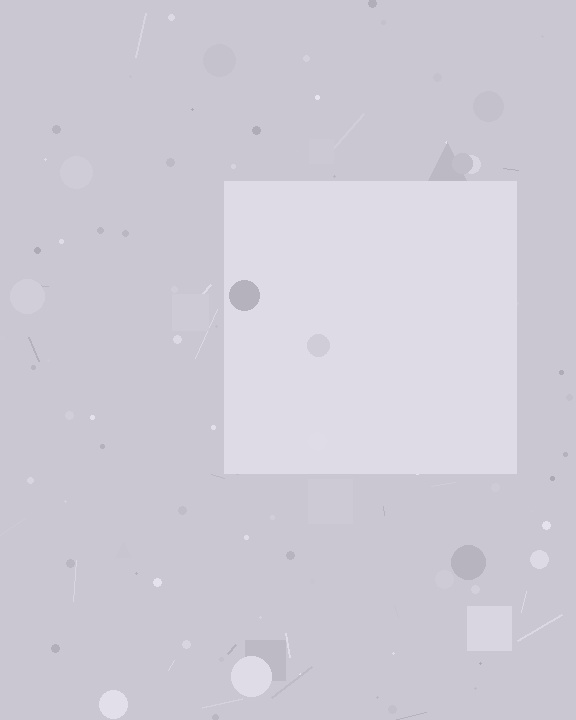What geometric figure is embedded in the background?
A square is embedded in the background.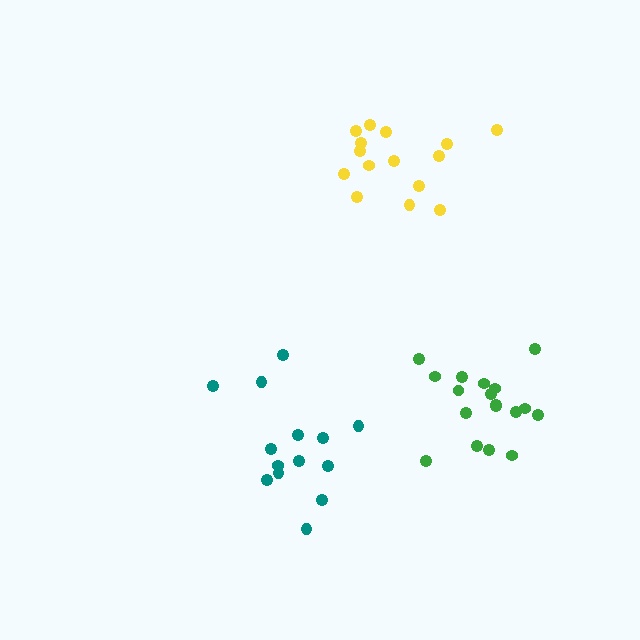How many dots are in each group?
Group 1: 15 dots, Group 2: 14 dots, Group 3: 18 dots (47 total).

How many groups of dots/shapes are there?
There are 3 groups.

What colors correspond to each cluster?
The clusters are colored: yellow, teal, green.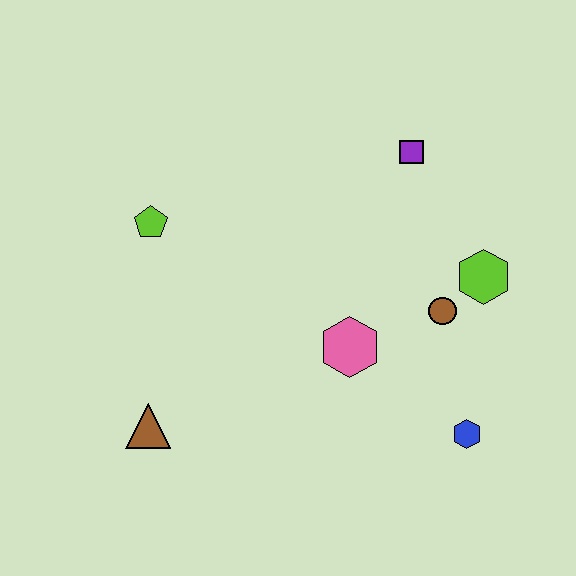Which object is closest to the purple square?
The lime hexagon is closest to the purple square.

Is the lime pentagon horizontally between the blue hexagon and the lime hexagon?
No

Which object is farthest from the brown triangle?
The purple square is farthest from the brown triangle.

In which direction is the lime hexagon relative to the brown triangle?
The lime hexagon is to the right of the brown triangle.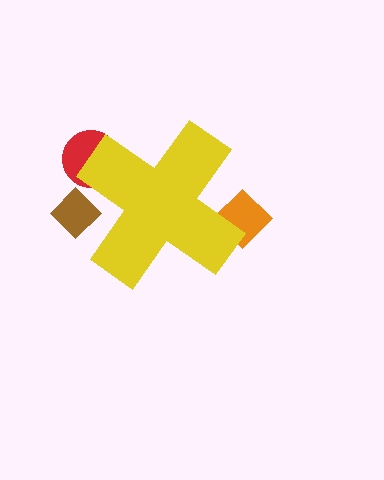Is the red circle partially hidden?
Yes, the red circle is partially hidden behind the yellow cross.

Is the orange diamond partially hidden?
Yes, the orange diamond is partially hidden behind the yellow cross.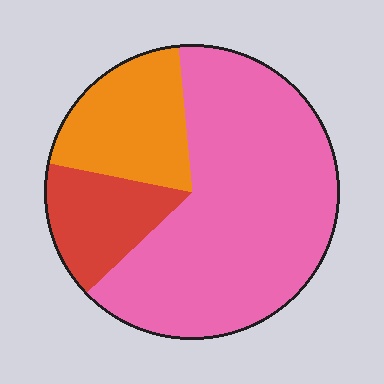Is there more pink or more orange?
Pink.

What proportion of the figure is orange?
Orange takes up about one fifth (1/5) of the figure.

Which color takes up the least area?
Red, at roughly 15%.